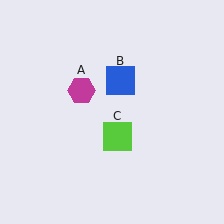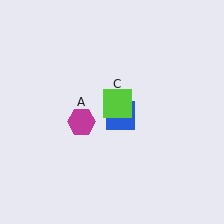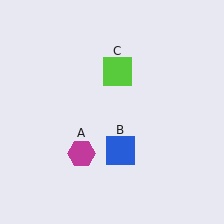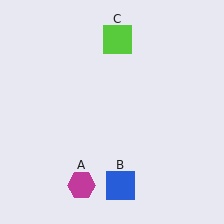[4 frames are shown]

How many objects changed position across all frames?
3 objects changed position: magenta hexagon (object A), blue square (object B), lime square (object C).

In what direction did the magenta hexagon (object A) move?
The magenta hexagon (object A) moved down.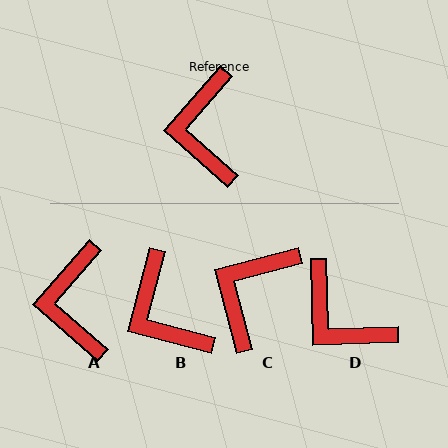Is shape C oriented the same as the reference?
No, it is off by about 34 degrees.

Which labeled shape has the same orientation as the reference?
A.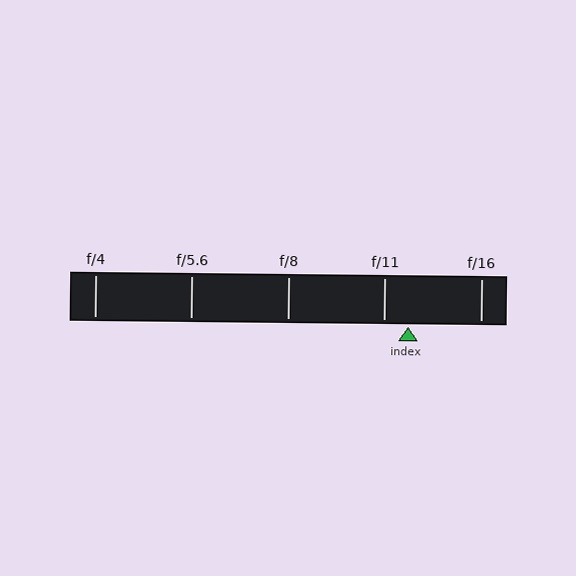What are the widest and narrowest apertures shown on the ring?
The widest aperture shown is f/4 and the narrowest is f/16.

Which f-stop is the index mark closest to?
The index mark is closest to f/11.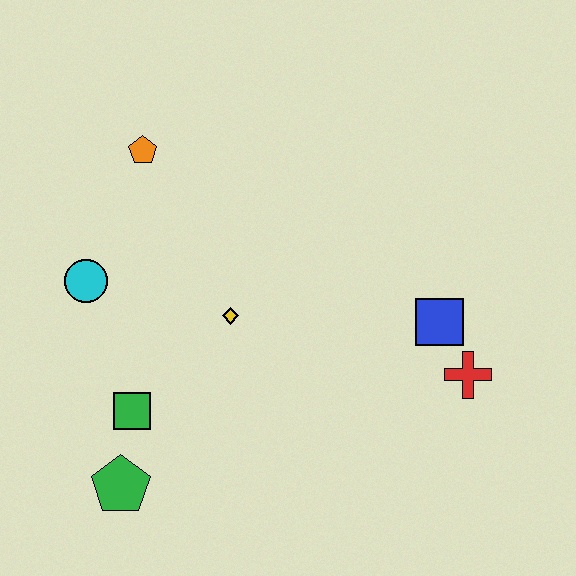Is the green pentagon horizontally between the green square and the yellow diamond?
No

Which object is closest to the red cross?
The blue square is closest to the red cross.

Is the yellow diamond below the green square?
No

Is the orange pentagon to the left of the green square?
No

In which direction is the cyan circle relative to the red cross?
The cyan circle is to the left of the red cross.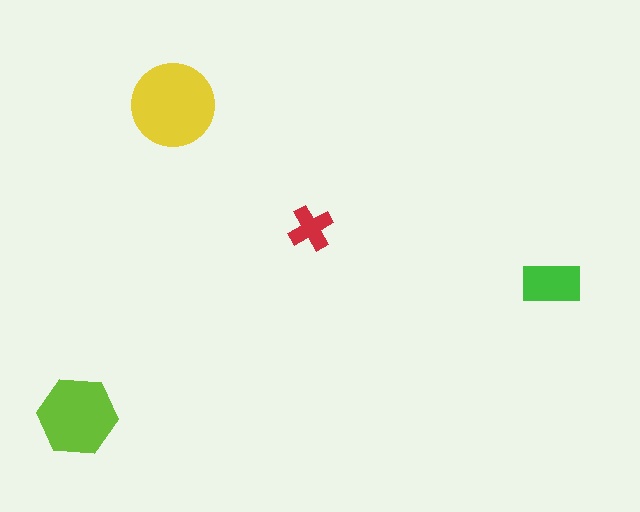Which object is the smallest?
The red cross.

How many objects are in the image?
There are 4 objects in the image.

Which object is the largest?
The yellow circle.